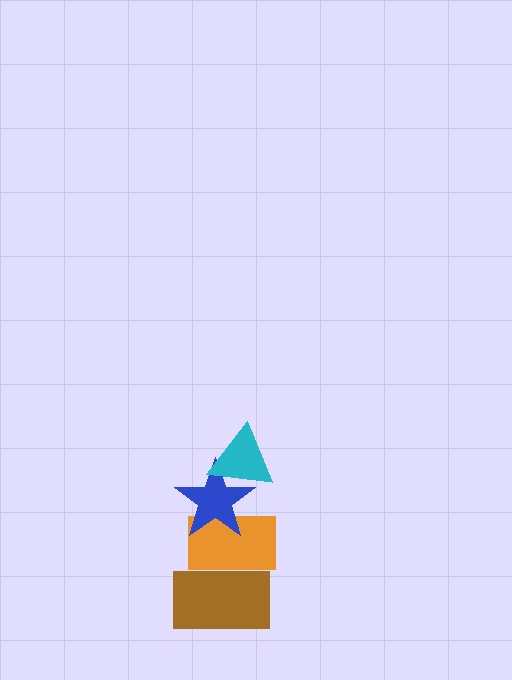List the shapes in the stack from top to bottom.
From top to bottom: the cyan triangle, the blue star, the orange rectangle, the brown rectangle.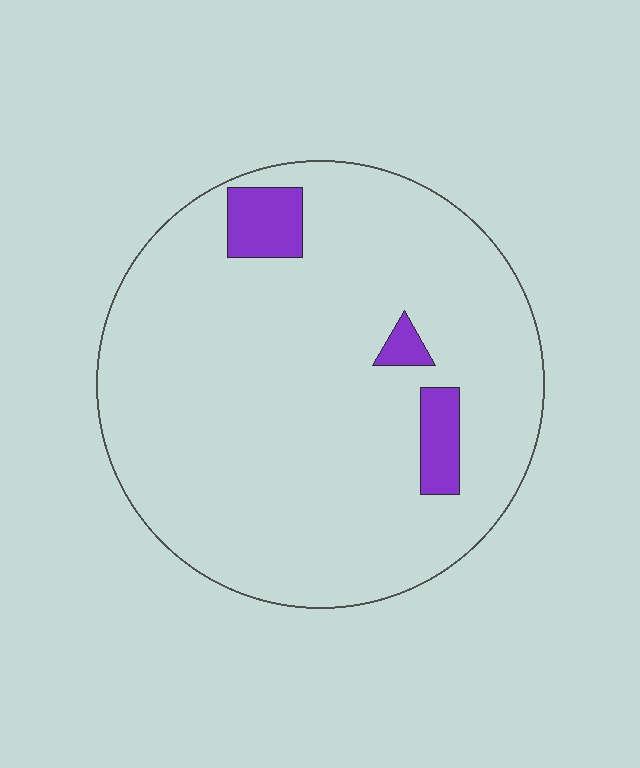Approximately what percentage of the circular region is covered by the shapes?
Approximately 5%.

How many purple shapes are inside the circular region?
3.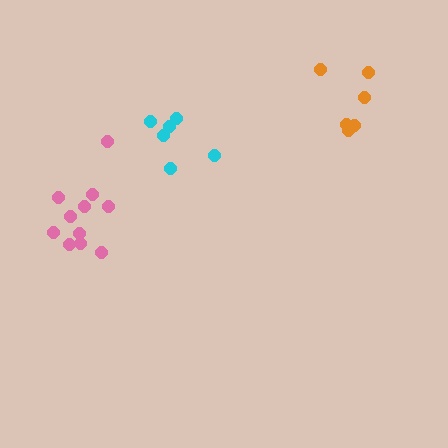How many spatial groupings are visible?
There are 3 spatial groupings.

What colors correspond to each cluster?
The clusters are colored: pink, cyan, orange.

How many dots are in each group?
Group 1: 11 dots, Group 2: 6 dots, Group 3: 6 dots (23 total).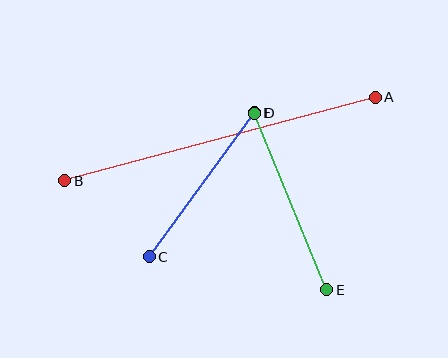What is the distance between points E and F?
The distance is approximately 191 pixels.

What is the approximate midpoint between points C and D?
The midpoint is at approximately (202, 185) pixels.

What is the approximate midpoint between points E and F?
The midpoint is at approximately (290, 201) pixels.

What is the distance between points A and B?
The distance is approximately 321 pixels.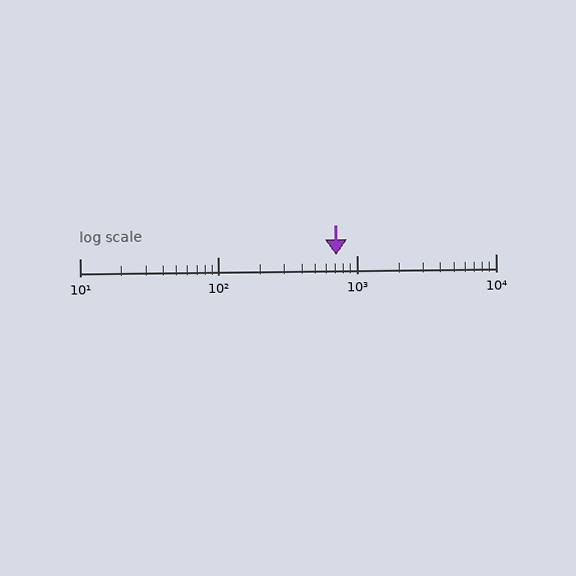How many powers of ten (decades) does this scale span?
The scale spans 3 decades, from 10 to 10000.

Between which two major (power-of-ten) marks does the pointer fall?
The pointer is between 100 and 1000.